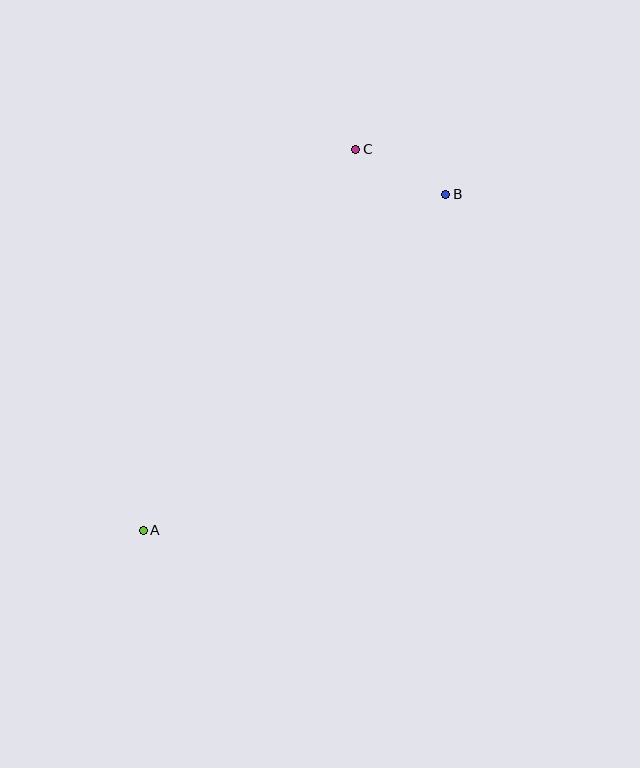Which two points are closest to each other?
Points B and C are closest to each other.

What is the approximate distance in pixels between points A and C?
The distance between A and C is approximately 436 pixels.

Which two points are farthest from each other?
Points A and B are farthest from each other.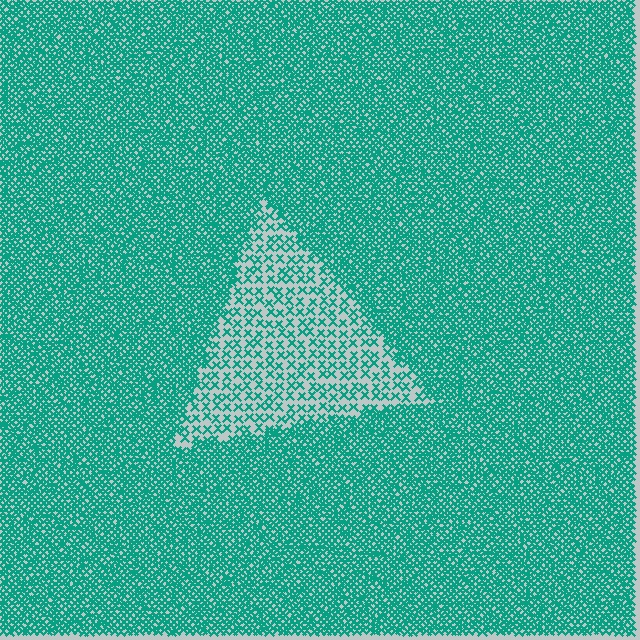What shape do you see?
I see a triangle.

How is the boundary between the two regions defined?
The boundary is defined by a change in element density (approximately 2.9x ratio). All elements are the same color, size, and shape.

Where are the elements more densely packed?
The elements are more densely packed outside the triangle boundary.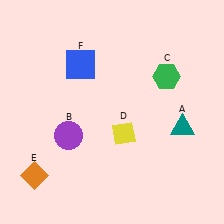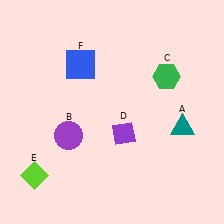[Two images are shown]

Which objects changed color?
D changed from yellow to purple. E changed from orange to lime.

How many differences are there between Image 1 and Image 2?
There are 2 differences between the two images.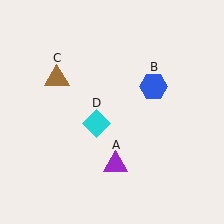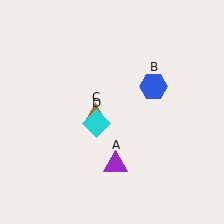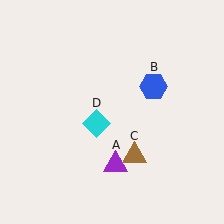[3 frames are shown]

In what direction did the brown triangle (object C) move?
The brown triangle (object C) moved down and to the right.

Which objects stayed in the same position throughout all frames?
Purple triangle (object A) and blue hexagon (object B) and cyan diamond (object D) remained stationary.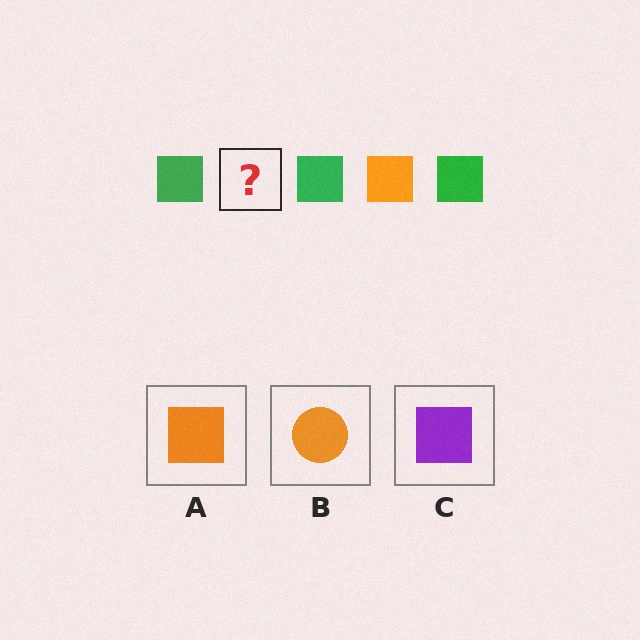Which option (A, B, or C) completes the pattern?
A.